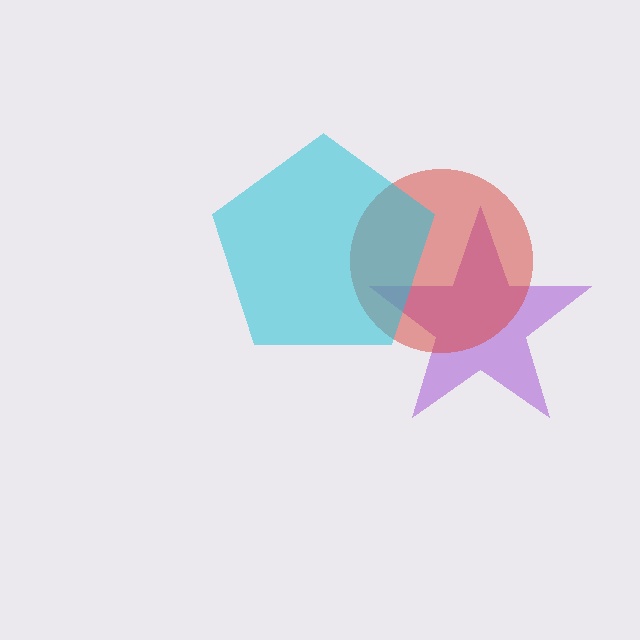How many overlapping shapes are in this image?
There are 3 overlapping shapes in the image.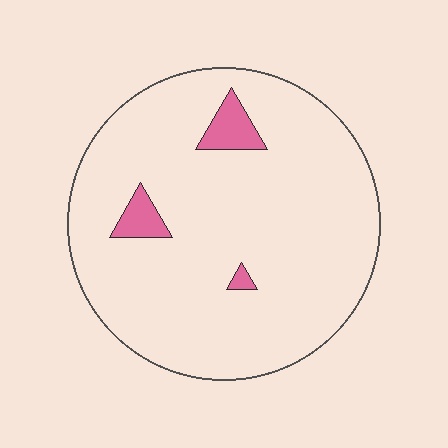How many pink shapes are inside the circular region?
3.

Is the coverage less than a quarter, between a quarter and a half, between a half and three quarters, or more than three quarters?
Less than a quarter.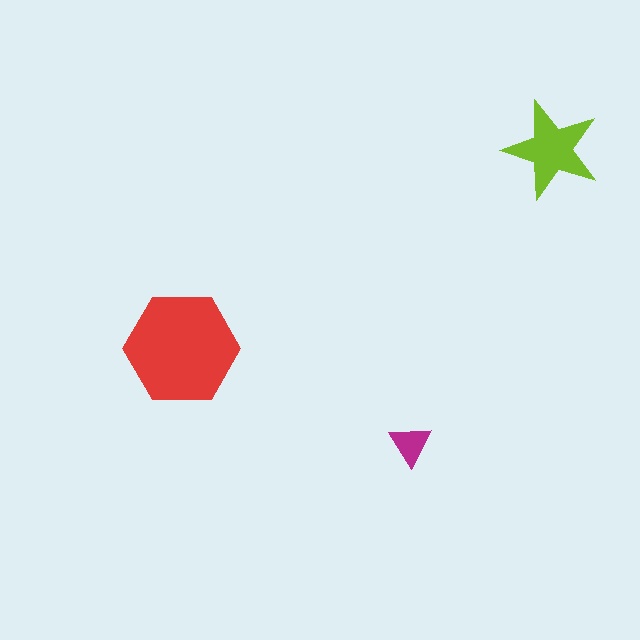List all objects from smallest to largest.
The magenta triangle, the lime star, the red hexagon.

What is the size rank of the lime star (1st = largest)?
2nd.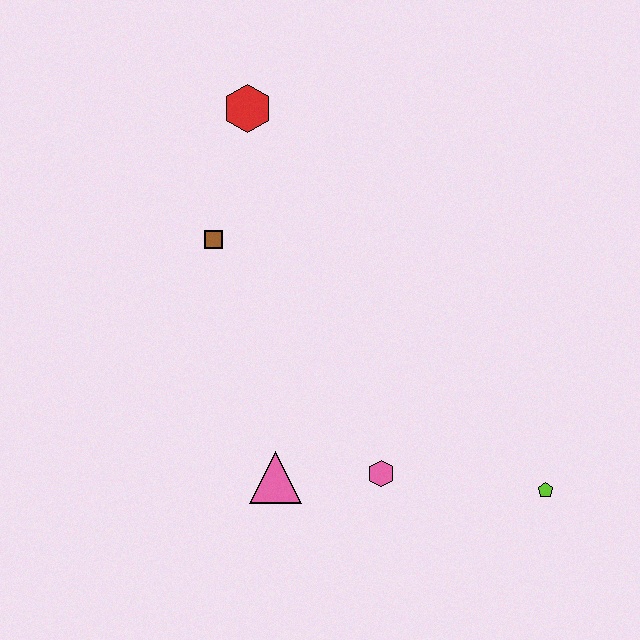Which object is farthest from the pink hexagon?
The red hexagon is farthest from the pink hexagon.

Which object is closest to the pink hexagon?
The pink triangle is closest to the pink hexagon.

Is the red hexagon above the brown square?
Yes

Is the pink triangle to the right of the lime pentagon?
No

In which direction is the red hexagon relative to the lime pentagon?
The red hexagon is above the lime pentagon.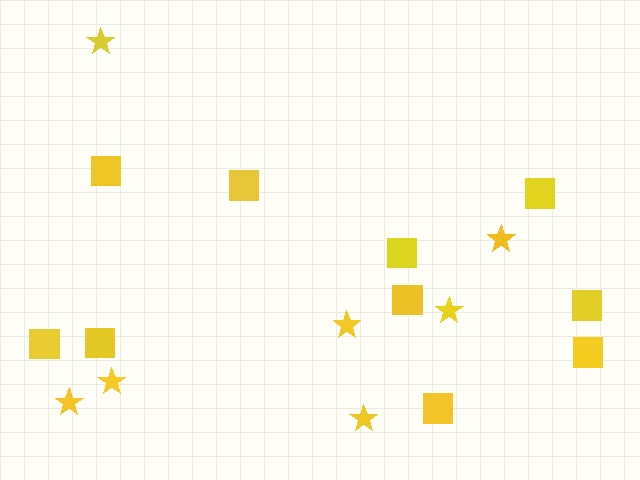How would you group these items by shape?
There are 2 groups: one group of squares (10) and one group of stars (7).